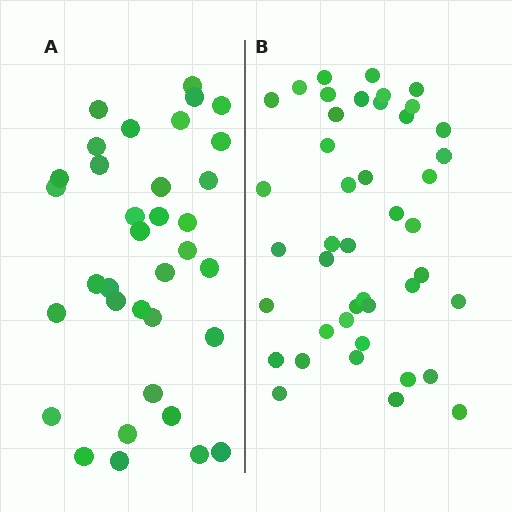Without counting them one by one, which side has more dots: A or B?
Region B (the right region) has more dots.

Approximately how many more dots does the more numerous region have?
Region B has roughly 8 or so more dots than region A.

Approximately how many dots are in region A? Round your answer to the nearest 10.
About 40 dots. (The exact count is 35, which rounds to 40.)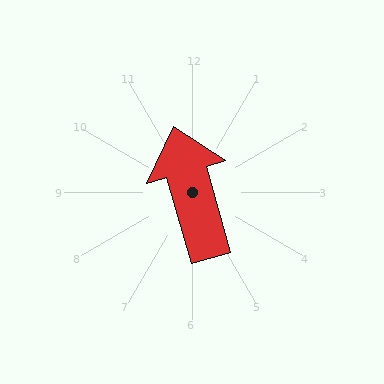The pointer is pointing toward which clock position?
Roughly 11 o'clock.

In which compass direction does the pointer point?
North.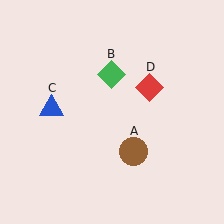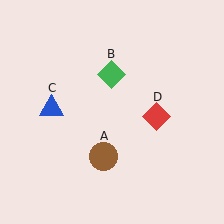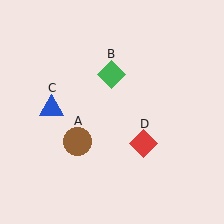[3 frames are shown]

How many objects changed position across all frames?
2 objects changed position: brown circle (object A), red diamond (object D).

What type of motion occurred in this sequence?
The brown circle (object A), red diamond (object D) rotated clockwise around the center of the scene.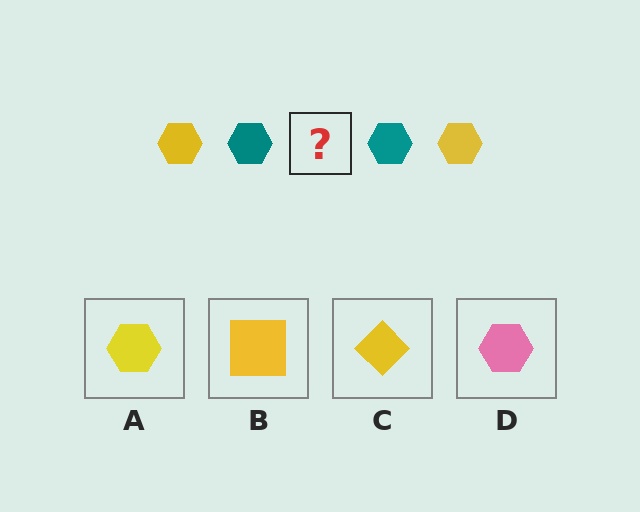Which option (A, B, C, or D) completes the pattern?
A.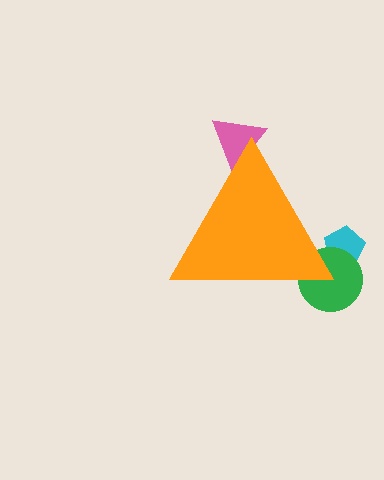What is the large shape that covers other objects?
An orange triangle.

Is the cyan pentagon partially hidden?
Yes, the cyan pentagon is partially hidden behind the orange triangle.